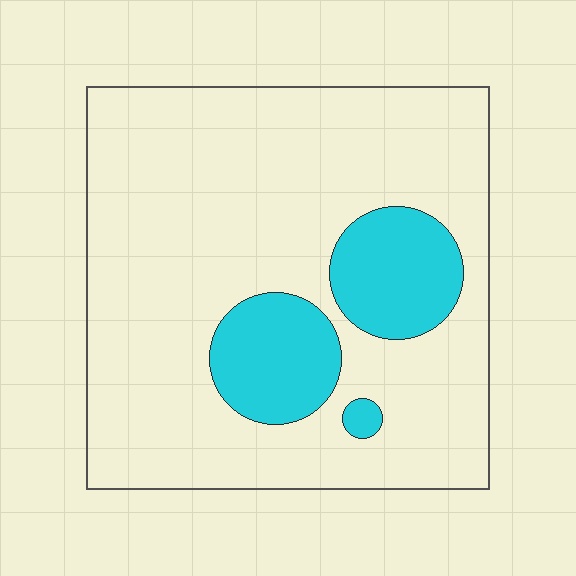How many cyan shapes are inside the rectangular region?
3.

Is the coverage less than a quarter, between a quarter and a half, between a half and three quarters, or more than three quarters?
Less than a quarter.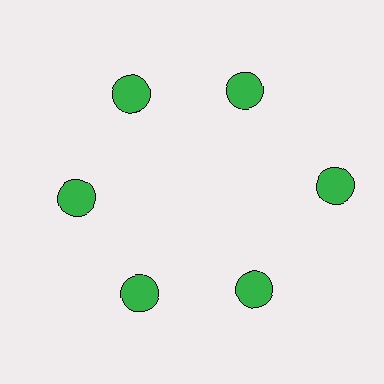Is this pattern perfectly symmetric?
No. The 6 green circles are arranged in a ring, but one element near the 3 o'clock position is pushed outward from the center, breaking the 6-fold rotational symmetry.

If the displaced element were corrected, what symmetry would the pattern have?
It would have 6-fold rotational symmetry — the pattern would map onto itself every 60 degrees.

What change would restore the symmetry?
The symmetry would be restored by moving it inward, back onto the ring so that all 6 circles sit at equal angles and equal distance from the center.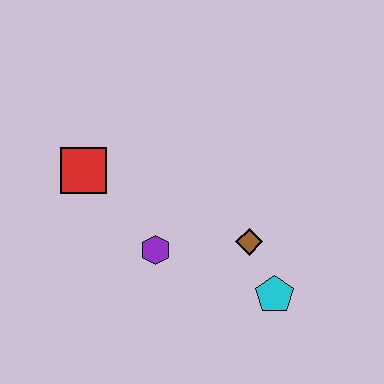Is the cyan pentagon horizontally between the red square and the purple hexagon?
No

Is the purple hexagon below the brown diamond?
Yes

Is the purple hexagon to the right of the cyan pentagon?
No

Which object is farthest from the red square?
The cyan pentagon is farthest from the red square.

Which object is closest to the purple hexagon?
The brown diamond is closest to the purple hexagon.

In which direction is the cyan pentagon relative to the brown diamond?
The cyan pentagon is below the brown diamond.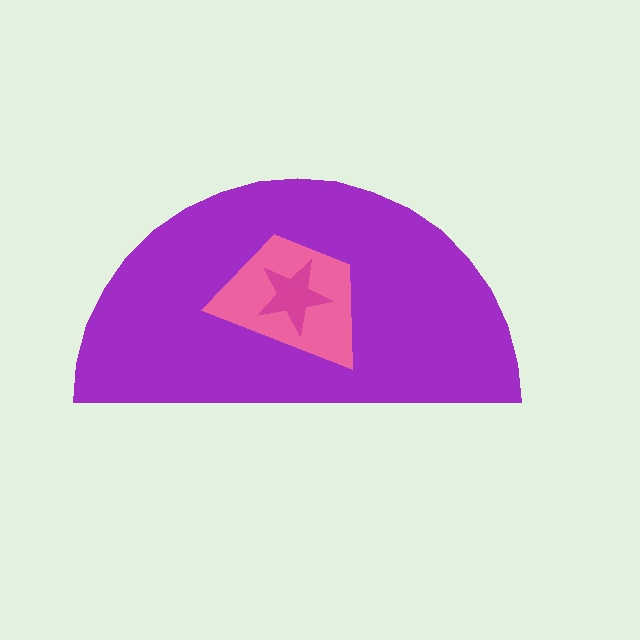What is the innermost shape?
The magenta star.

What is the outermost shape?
The purple semicircle.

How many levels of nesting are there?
3.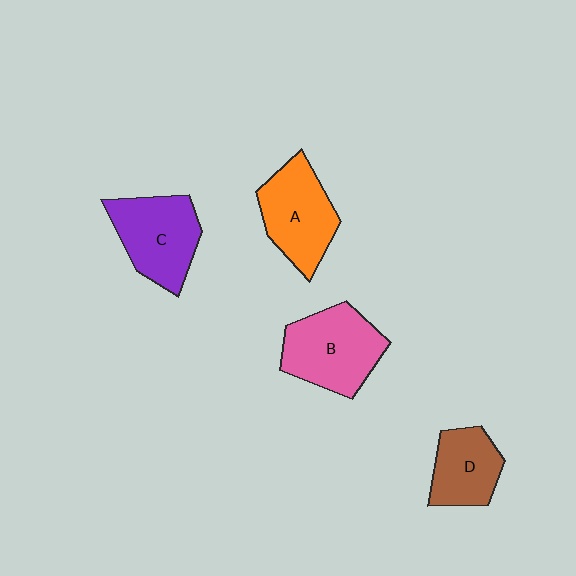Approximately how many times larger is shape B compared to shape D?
Approximately 1.4 times.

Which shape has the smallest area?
Shape D (brown).